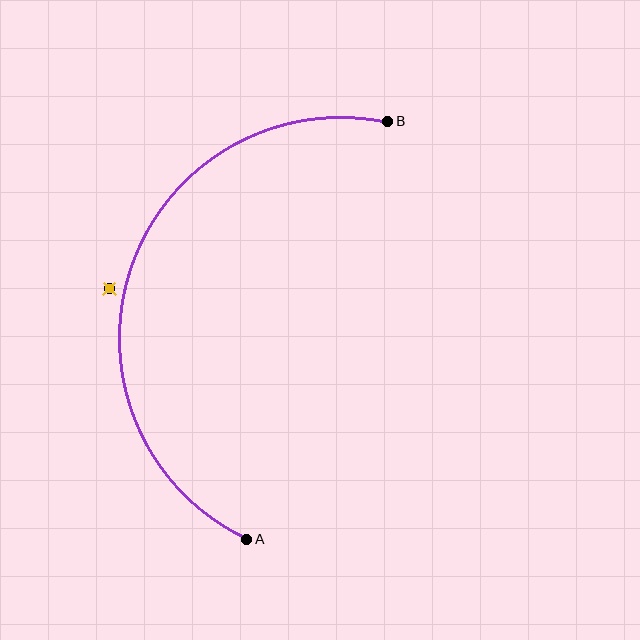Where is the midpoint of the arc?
The arc midpoint is the point on the curve farthest from the straight line joining A and B. It sits to the left of that line.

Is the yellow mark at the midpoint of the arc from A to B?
No — the yellow mark does not lie on the arc at all. It sits slightly outside the curve.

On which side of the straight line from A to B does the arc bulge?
The arc bulges to the left of the straight line connecting A and B.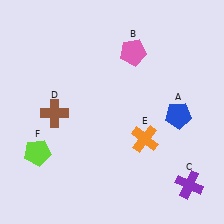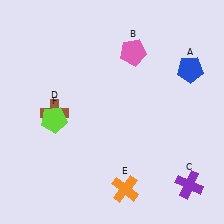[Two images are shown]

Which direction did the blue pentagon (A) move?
The blue pentagon (A) moved up.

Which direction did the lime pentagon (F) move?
The lime pentagon (F) moved up.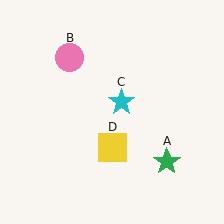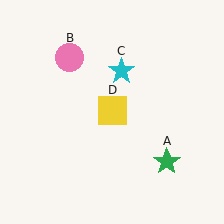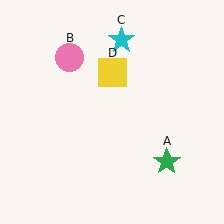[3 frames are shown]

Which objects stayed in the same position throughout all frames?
Green star (object A) and pink circle (object B) remained stationary.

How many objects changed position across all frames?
2 objects changed position: cyan star (object C), yellow square (object D).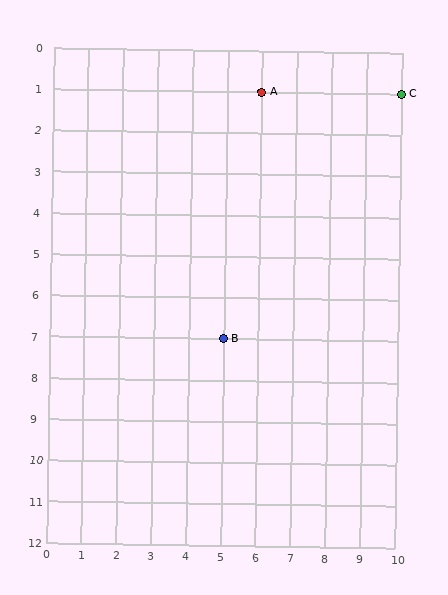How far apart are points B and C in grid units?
Points B and C are 5 columns and 6 rows apart (about 7.8 grid units diagonally).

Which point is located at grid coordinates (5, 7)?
Point B is at (5, 7).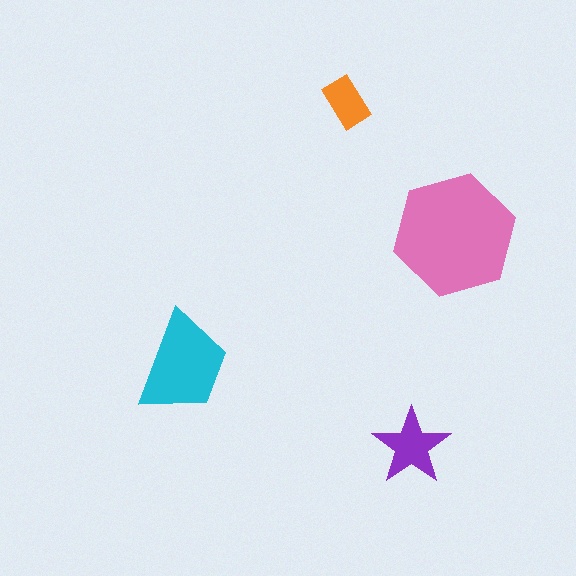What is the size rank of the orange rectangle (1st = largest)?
4th.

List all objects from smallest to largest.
The orange rectangle, the purple star, the cyan trapezoid, the pink hexagon.